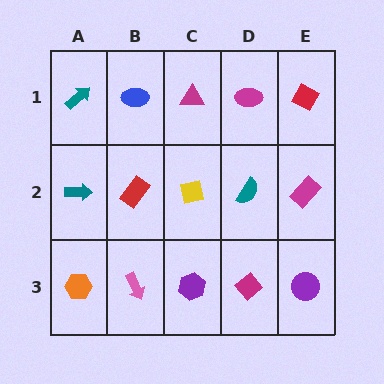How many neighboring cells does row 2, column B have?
4.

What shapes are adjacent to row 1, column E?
A magenta rectangle (row 2, column E), a magenta ellipse (row 1, column D).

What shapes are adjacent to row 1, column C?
A yellow square (row 2, column C), a blue ellipse (row 1, column B), a magenta ellipse (row 1, column D).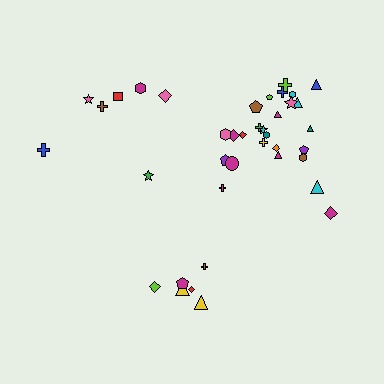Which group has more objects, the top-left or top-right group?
The top-right group.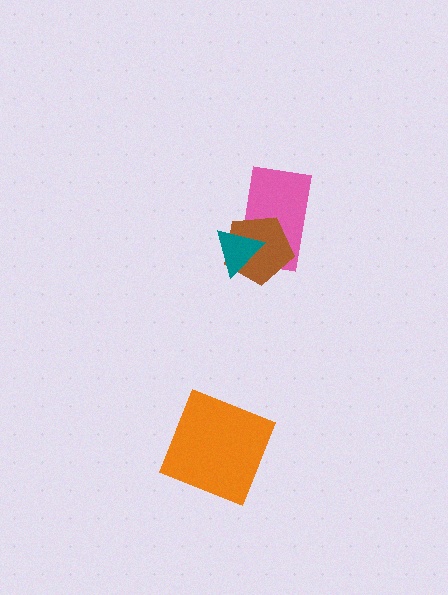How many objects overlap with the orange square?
0 objects overlap with the orange square.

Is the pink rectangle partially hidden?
Yes, it is partially covered by another shape.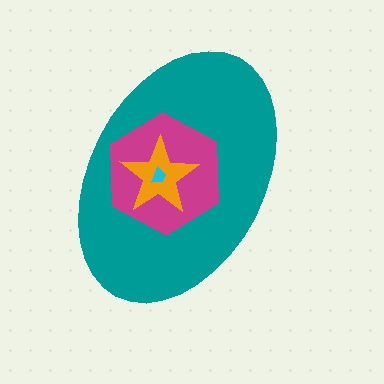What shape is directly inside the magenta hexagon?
The orange star.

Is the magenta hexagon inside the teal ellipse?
Yes.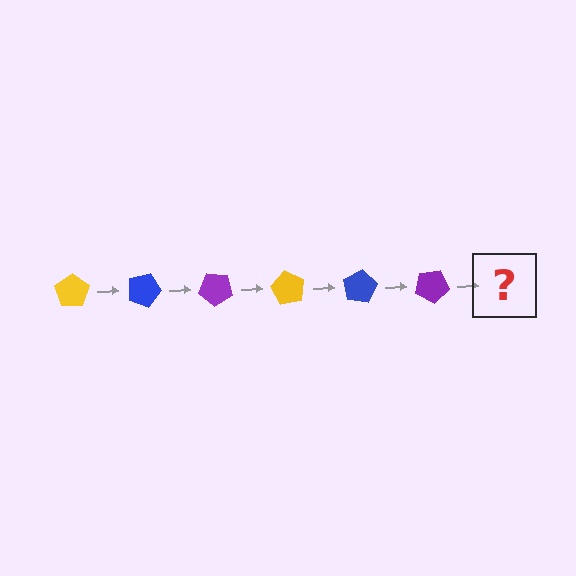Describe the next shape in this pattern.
It should be a yellow pentagon, rotated 120 degrees from the start.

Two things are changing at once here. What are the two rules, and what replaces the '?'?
The two rules are that it rotates 20 degrees each step and the color cycles through yellow, blue, and purple. The '?' should be a yellow pentagon, rotated 120 degrees from the start.